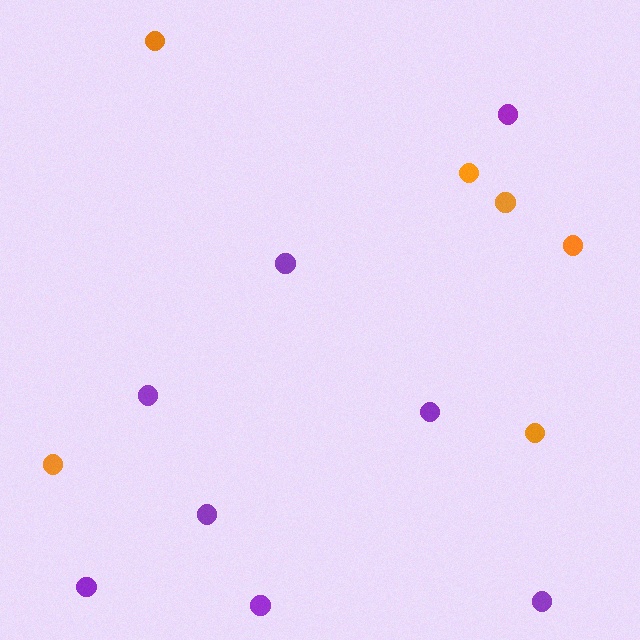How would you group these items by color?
There are 2 groups: one group of purple circles (8) and one group of orange circles (6).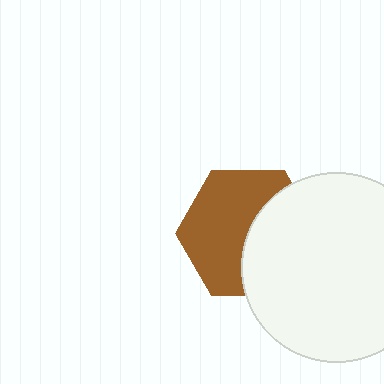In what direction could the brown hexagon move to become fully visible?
The brown hexagon could move left. That would shift it out from behind the white circle entirely.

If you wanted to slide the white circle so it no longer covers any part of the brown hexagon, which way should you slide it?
Slide it right — that is the most direct way to separate the two shapes.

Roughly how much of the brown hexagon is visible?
About half of it is visible (roughly 58%).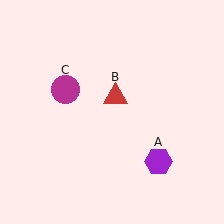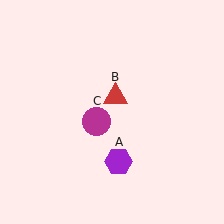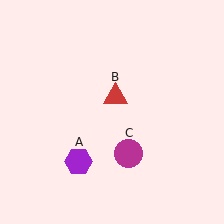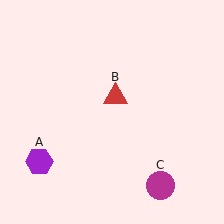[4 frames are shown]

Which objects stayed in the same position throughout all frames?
Red triangle (object B) remained stationary.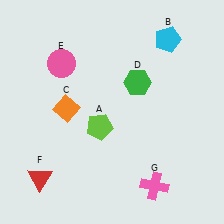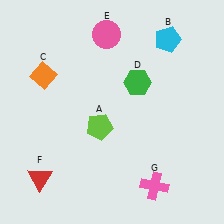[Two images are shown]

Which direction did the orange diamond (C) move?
The orange diamond (C) moved up.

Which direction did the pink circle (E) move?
The pink circle (E) moved right.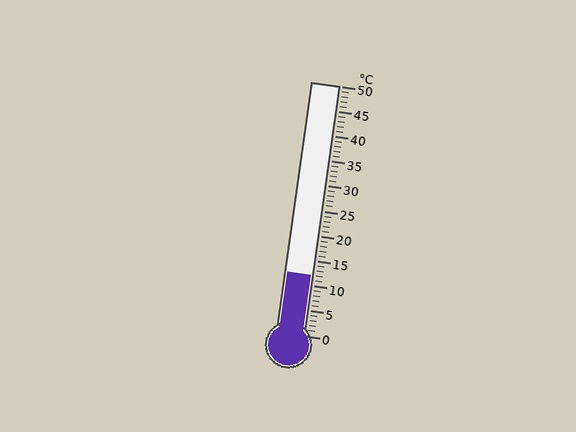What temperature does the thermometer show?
The thermometer shows approximately 12°C.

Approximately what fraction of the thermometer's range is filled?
The thermometer is filled to approximately 25% of its range.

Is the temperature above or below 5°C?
The temperature is above 5°C.